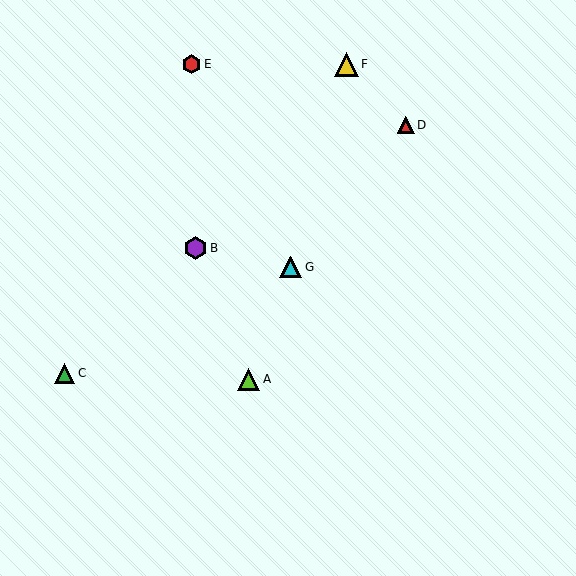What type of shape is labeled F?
Shape F is a yellow triangle.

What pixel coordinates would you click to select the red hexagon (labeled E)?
Click at (191, 64) to select the red hexagon E.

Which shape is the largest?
The yellow triangle (labeled F) is the largest.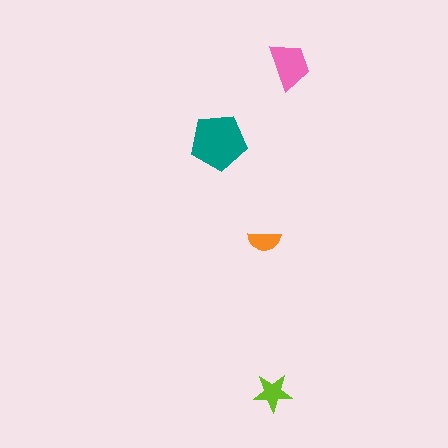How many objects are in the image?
There are 4 objects in the image.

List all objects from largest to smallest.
The teal pentagon, the pink trapezoid, the lime star, the orange semicircle.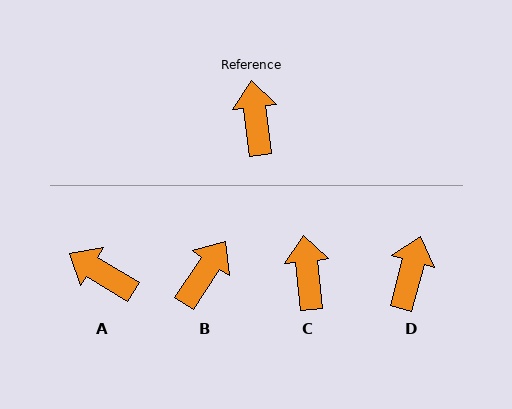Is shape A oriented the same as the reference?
No, it is off by about 52 degrees.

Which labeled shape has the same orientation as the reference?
C.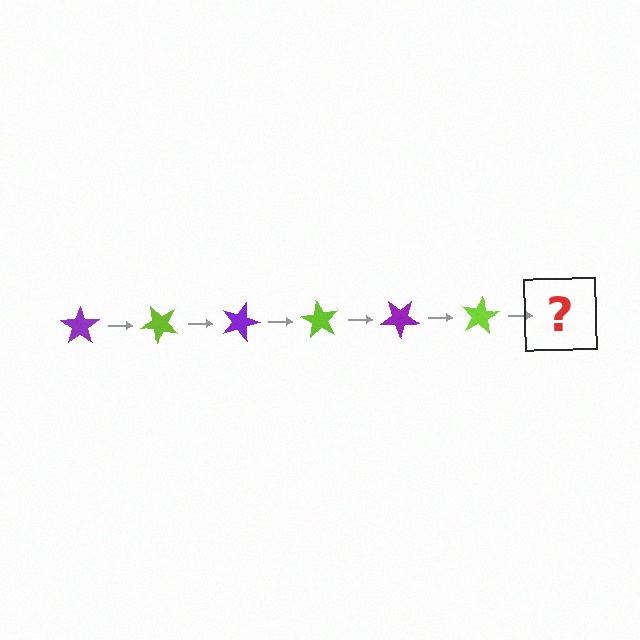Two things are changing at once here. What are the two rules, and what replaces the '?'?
The two rules are that it rotates 45 degrees each step and the color cycles through purple and lime. The '?' should be a purple star, rotated 270 degrees from the start.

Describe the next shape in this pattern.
It should be a purple star, rotated 270 degrees from the start.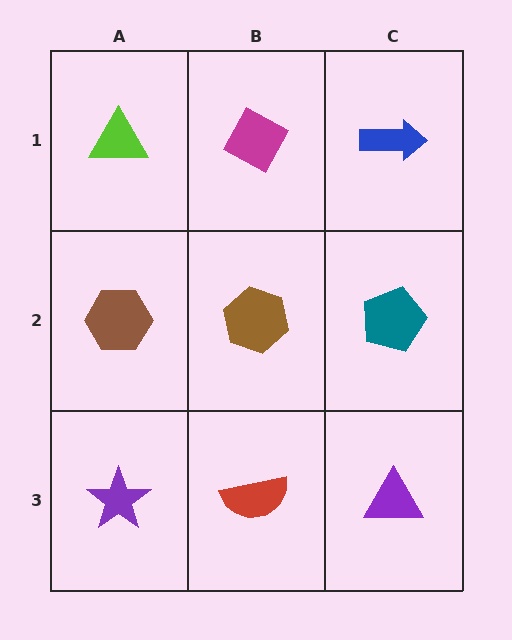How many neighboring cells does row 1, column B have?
3.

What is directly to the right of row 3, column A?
A red semicircle.